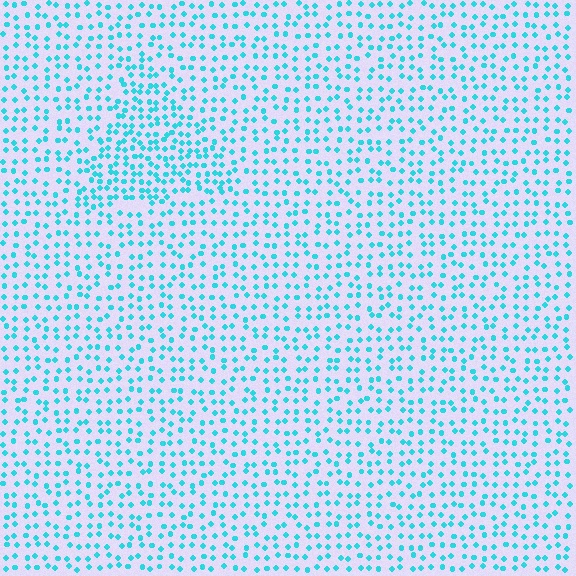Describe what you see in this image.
The image contains small cyan elements arranged at two different densities. A triangle-shaped region is visible where the elements are more densely packed than the surrounding area.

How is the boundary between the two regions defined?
The boundary is defined by a change in element density (approximately 1.7x ratio). All elements are the same color, size, and shape.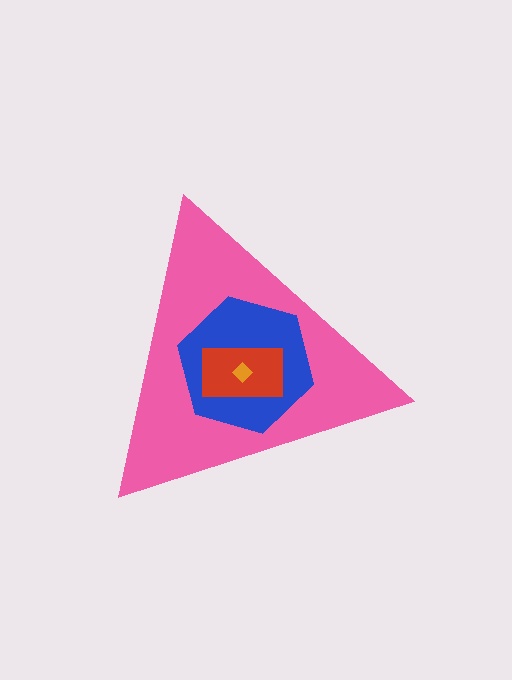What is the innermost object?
The orange diamond.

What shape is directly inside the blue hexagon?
The red rectangle.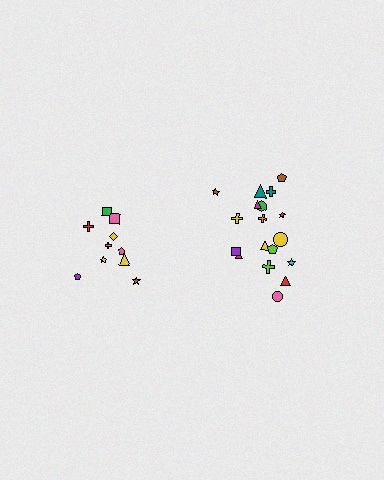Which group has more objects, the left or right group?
The right group.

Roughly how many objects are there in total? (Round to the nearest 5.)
Roughly 30 objects in total.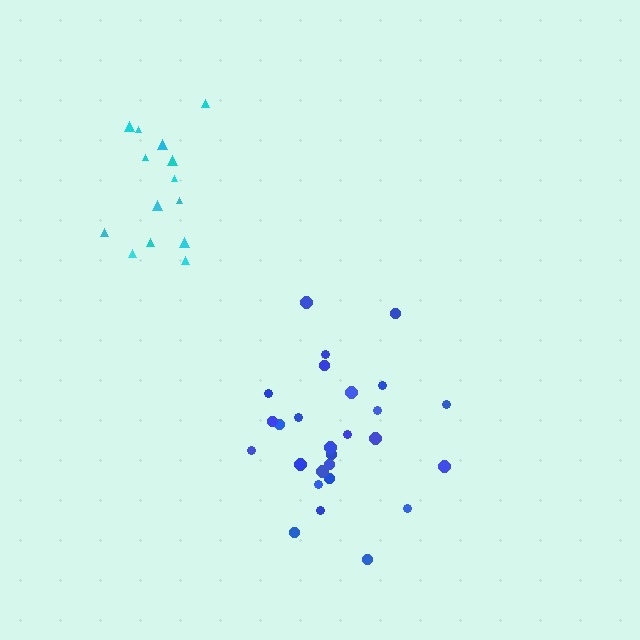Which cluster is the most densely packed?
Cyan.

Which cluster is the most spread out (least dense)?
Blue.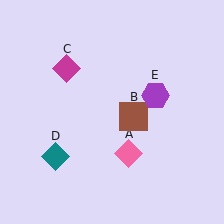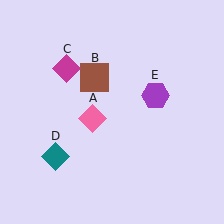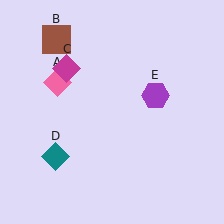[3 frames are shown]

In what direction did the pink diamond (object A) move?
The pink diamond (object A) moved up and to the left.